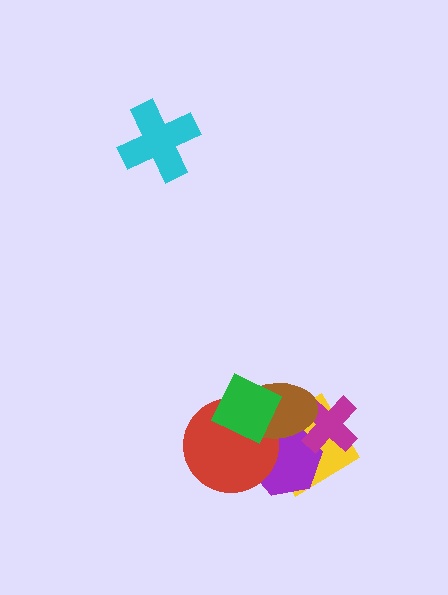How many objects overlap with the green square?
2 objects overlap with the green square.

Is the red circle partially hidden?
Yes, it is partially covered by another shape.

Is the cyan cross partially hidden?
No, no other shape covers it.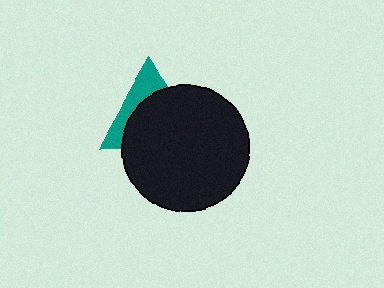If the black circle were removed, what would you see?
You would see the complete teal triangle.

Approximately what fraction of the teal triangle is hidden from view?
Roughly 65% of the teal triangle is hidden behind the black circle.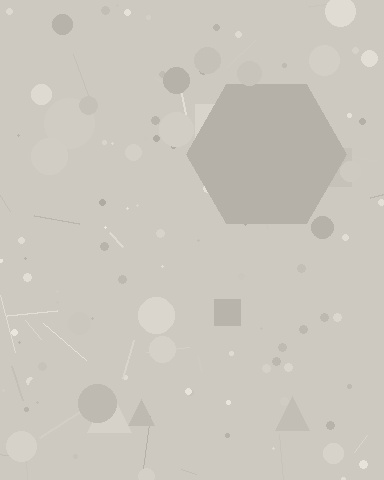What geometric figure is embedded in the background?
A hexagon is embedded in the background.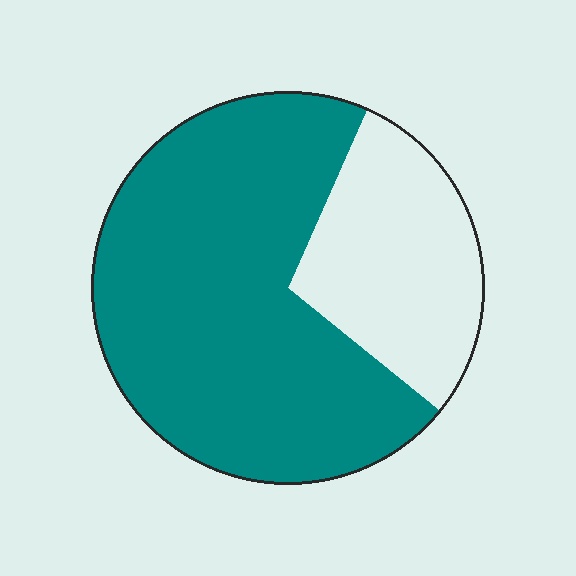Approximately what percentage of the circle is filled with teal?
Approximately 70%.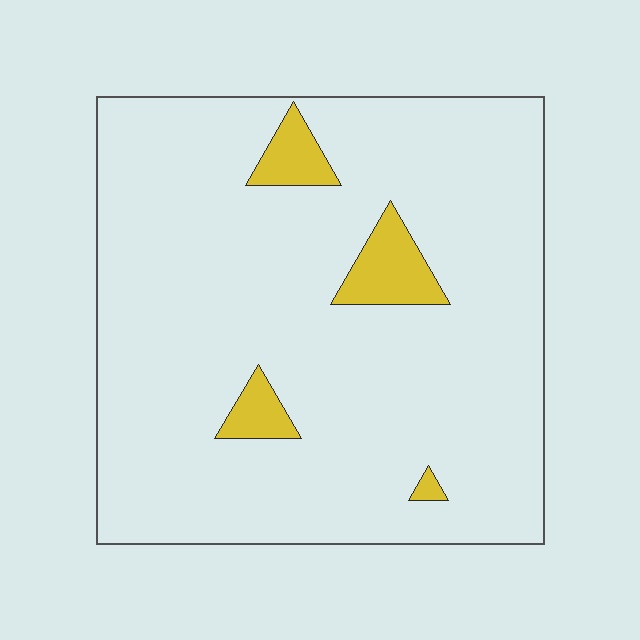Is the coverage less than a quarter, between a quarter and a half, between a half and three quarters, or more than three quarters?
Less than a quarter.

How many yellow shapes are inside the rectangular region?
4.